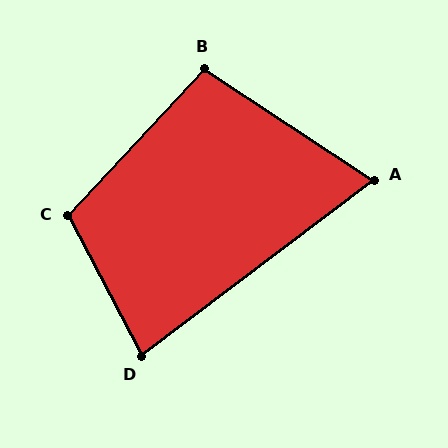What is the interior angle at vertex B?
Approximately 100 degrees (obtuse).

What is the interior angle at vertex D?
Approximately 80 degrees (acute).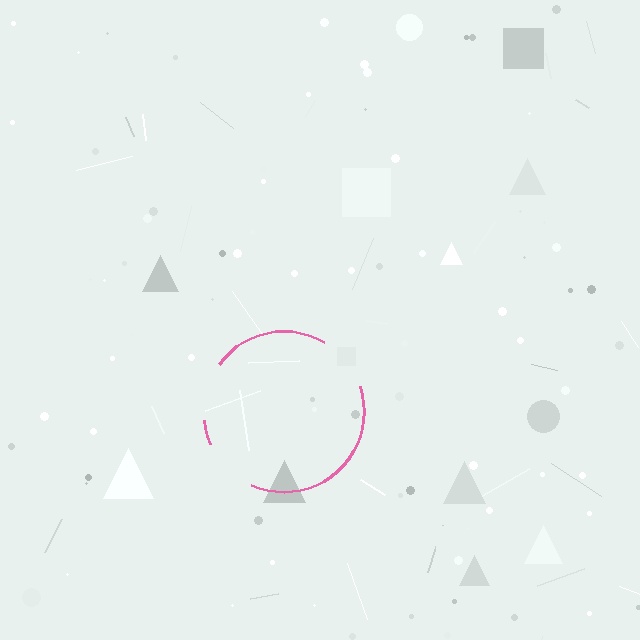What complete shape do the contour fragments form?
The contour fragments form a circle.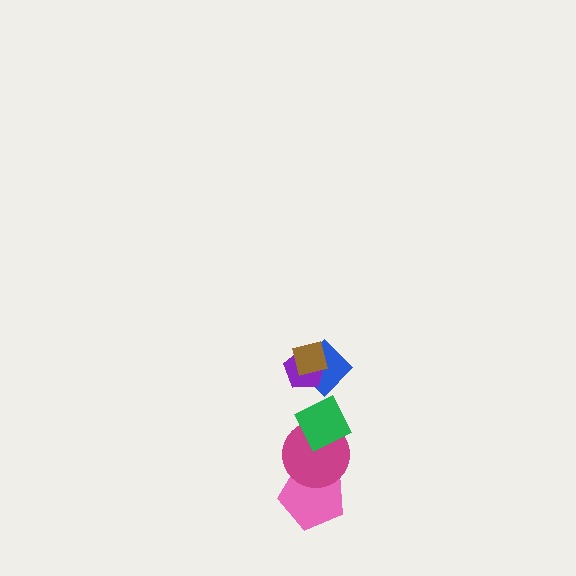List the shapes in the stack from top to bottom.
From top to bottom: the brown square, the purple pentagon, the blue diamond, the green diamond, the magenta circle, the pink pentagon.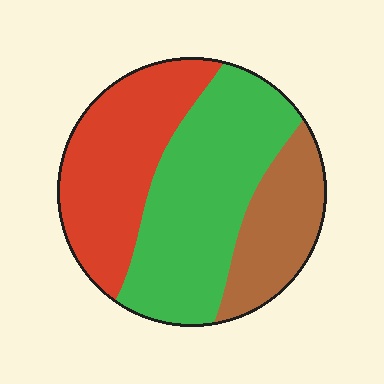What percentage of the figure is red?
Red covers roughly 35% of the figure.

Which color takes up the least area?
Brown, at roughly 20%.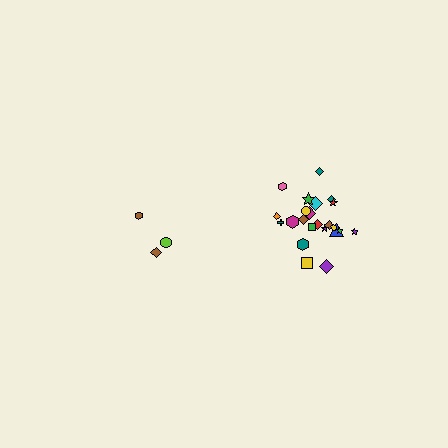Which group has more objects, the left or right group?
The right group.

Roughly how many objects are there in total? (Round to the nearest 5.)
Roughly 30 objects in total.